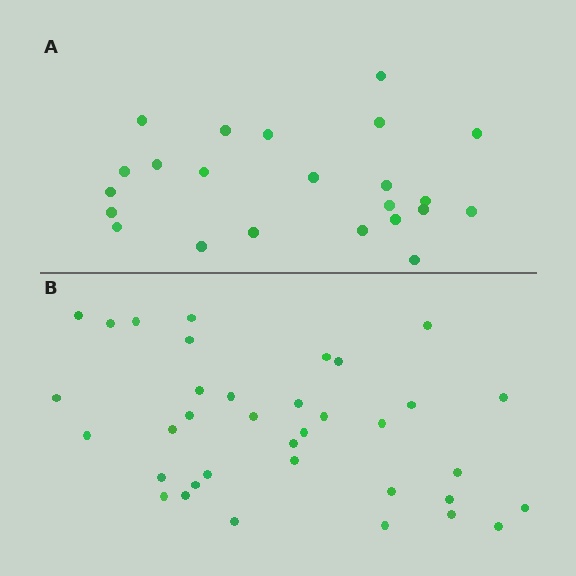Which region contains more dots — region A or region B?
Region B (the bottom region) has more dots.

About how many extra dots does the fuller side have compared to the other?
Region B has approximately 15 more dots than region A.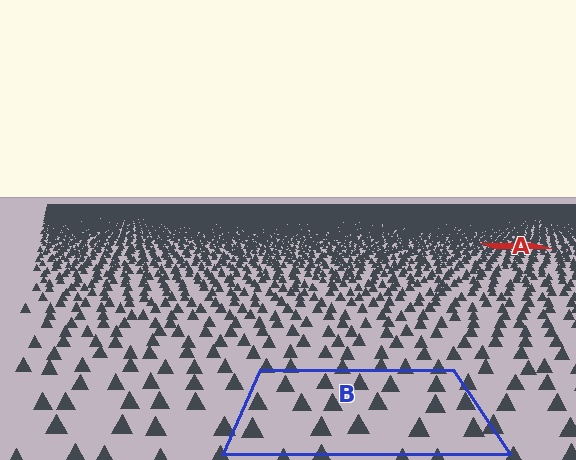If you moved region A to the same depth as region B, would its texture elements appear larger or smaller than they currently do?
They would appear larger. At a closer depth, the same texture elements are projected at a bigger on-screen size.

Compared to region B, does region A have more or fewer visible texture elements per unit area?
Region A has more texture elements per unit area — they are packed more densely because it is farther away.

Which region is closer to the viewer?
Region B is closer. The texture elements there are larger and more spread out.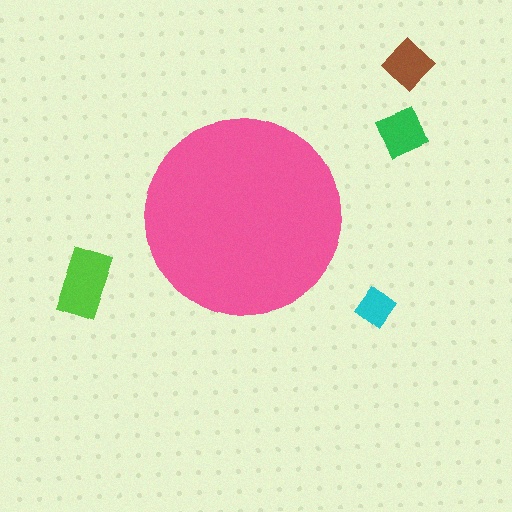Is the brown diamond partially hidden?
No, the brown diamond is fully visible.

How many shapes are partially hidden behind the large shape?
0 shapes are partially hidden.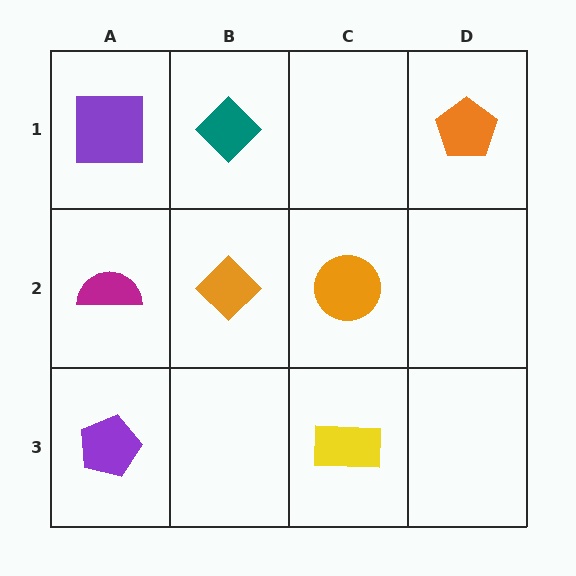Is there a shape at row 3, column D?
No, that cell is empty.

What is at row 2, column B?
An orange diamond.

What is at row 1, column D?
An orange pentagon.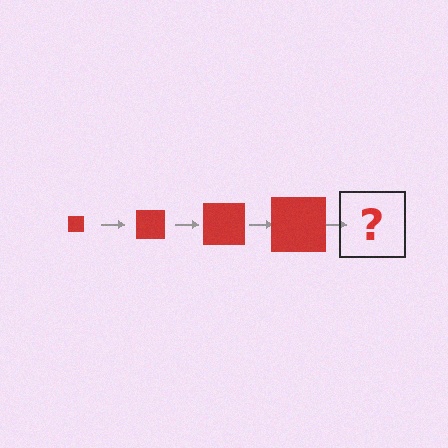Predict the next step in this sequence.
The next step is a red square, larger than the previous one.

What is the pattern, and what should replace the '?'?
The pattern is that the square gets progressively larger each step. The '?' should be a red square, larger than the previous one.